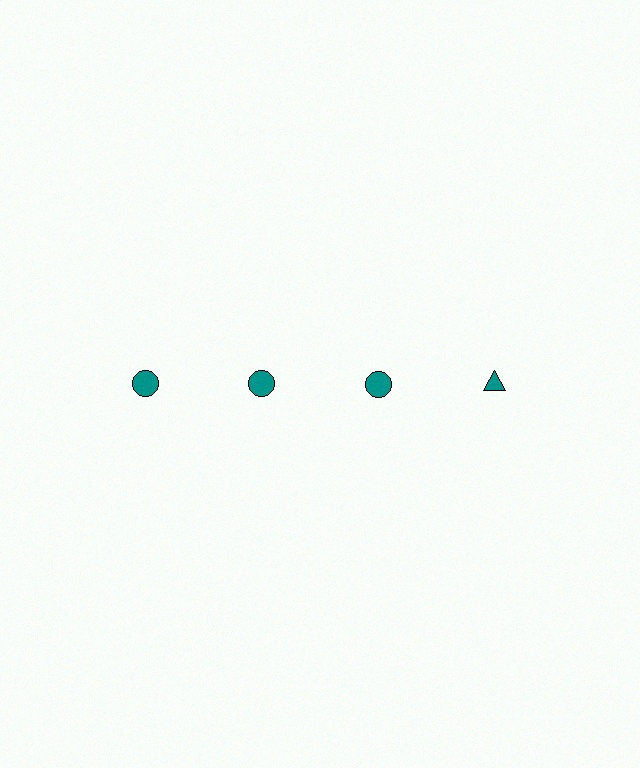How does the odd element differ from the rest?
It has a different shape: triangle instead of circle.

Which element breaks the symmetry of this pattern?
The teal triangle in the top row, second from right column breaks the symmetry. All other shapes are teal circles.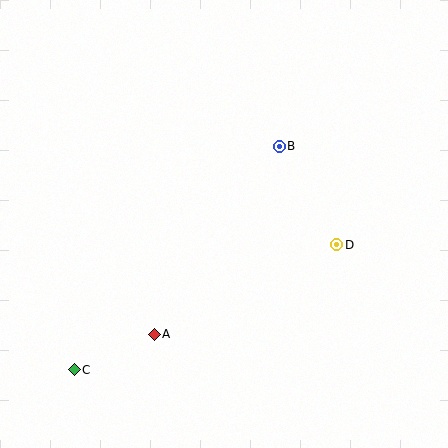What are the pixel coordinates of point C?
Point C is at (74, 370).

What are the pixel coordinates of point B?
Point B is at (279, 146).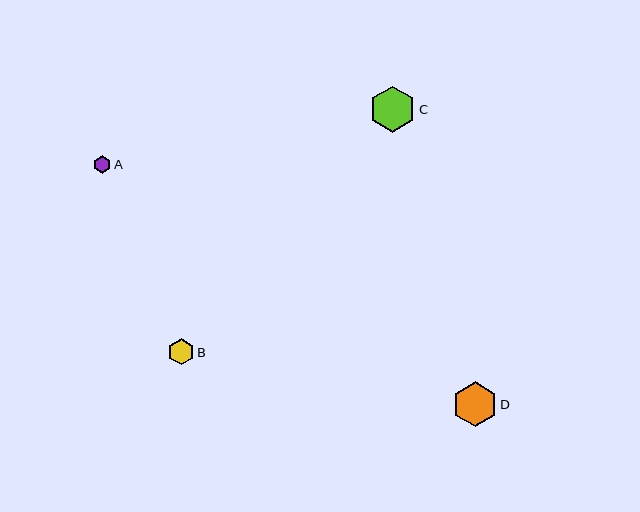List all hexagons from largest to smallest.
From largest to smallest: C, D, B, A.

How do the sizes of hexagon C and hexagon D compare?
Hexagon C and hexagon D are approximately the same size.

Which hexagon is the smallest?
Hexagon A is the smallest with a size of approximately 17 pixels.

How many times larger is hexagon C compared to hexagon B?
Hexagon C is approximately 1.8 times the size of hexagon B.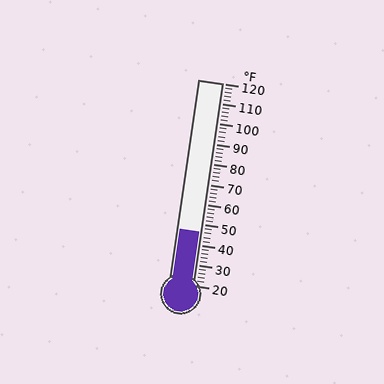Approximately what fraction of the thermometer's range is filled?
The thermometer is filled to approximately 25% of its range.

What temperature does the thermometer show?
The thermometer shows approximately 46°F.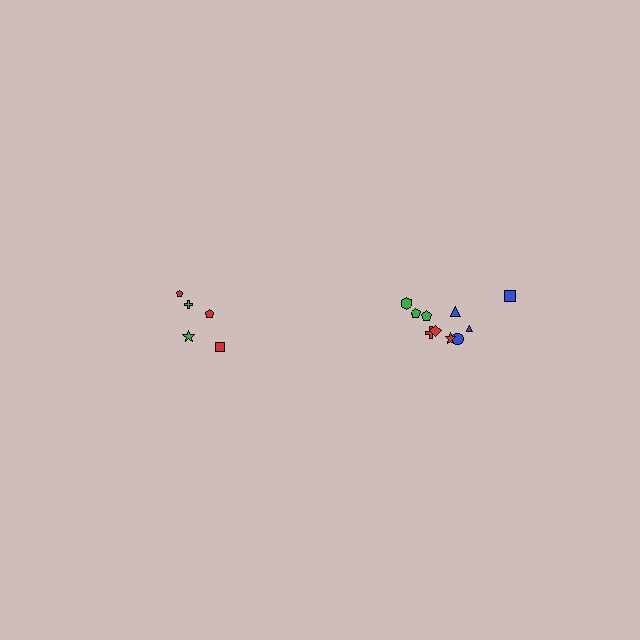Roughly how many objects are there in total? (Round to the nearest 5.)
Roughly 15 objects in total.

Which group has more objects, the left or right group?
The right group.